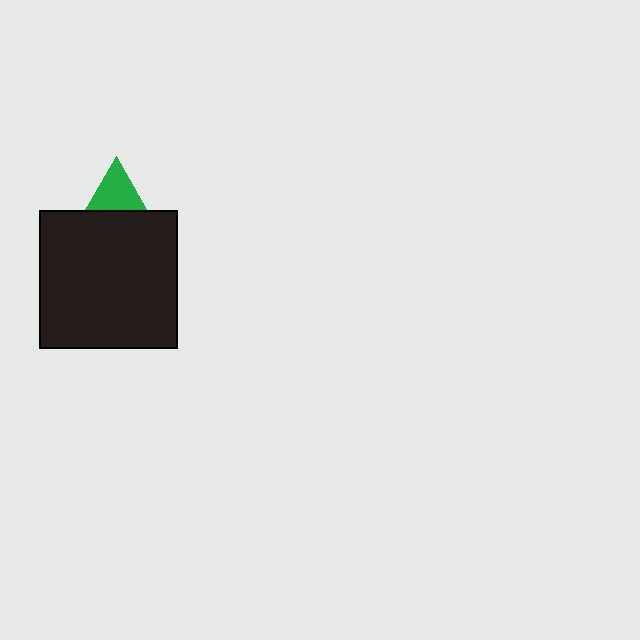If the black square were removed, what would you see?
You would see the complete green triangle.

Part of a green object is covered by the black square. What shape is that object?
It is a triangle.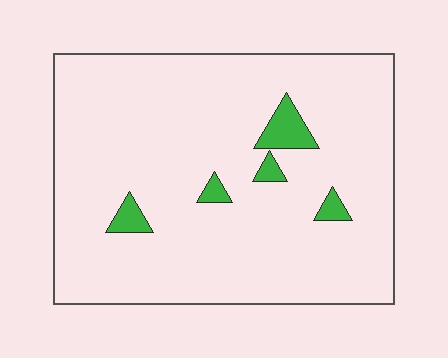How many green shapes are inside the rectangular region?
5.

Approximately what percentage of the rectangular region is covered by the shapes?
Approximately 5%.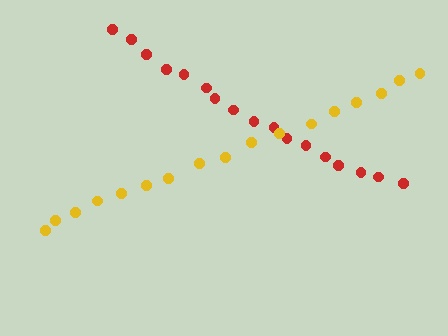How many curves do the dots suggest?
There are 2 distinct paths.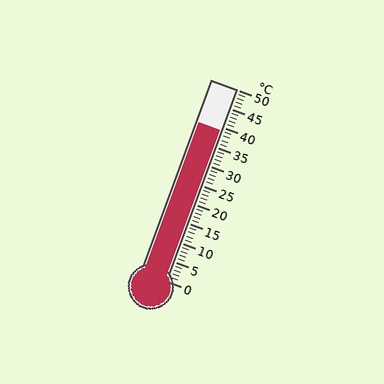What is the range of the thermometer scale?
The thermometer scale ranges from 0°C to 50°C.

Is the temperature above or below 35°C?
The temperature is above 35°C.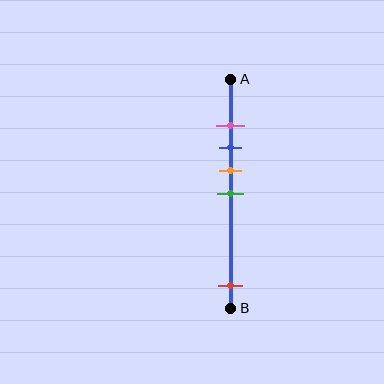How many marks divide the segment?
There are 5 marks dividing the segment.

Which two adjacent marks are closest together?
The pink and blue marks are the closest adjacent pair.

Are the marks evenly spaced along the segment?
No, the marks are not evenly spaced.